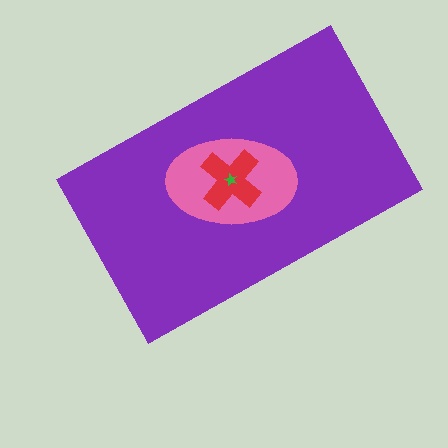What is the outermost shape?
The purple rectangle.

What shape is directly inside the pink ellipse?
The red cross.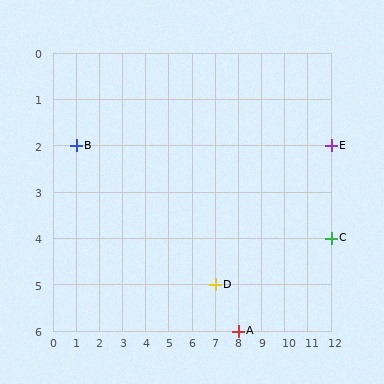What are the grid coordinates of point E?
Point E is at grid coordinates (12, 2).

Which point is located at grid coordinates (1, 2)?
Point B is at (1, 2).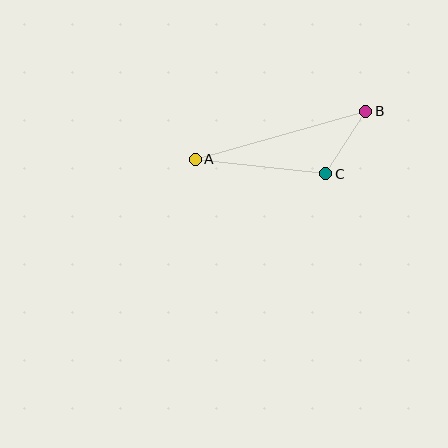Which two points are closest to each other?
Points B and C are closest to each other.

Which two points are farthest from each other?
Points A and B are farthest from each other.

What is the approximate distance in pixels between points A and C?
The distance between A and C is approximately 131 pixels.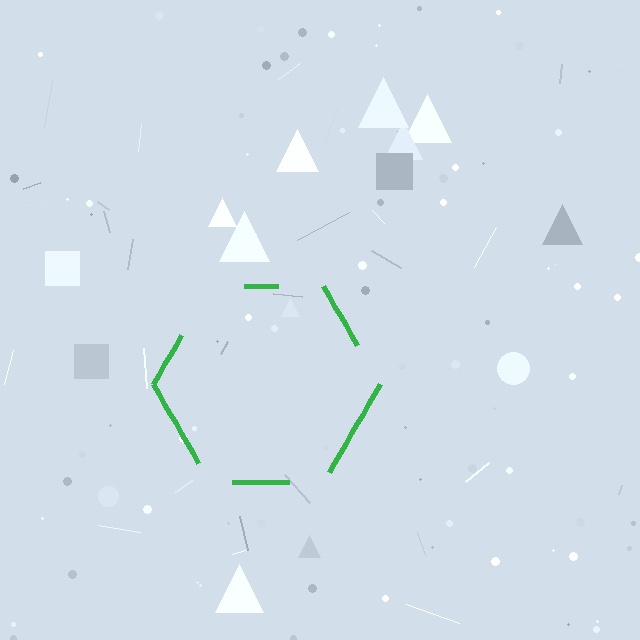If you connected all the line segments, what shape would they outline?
They would outline a hexagon.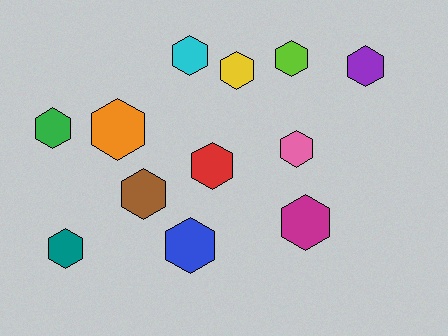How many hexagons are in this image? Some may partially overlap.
There are 12 hexagons.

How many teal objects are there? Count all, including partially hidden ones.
There is 1 teal object.